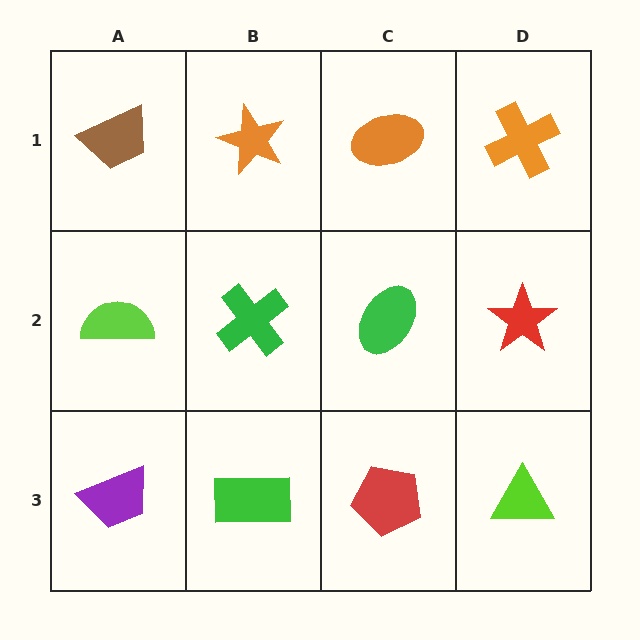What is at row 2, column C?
A green ellipse.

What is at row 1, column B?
An orange star.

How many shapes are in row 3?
4 shapes.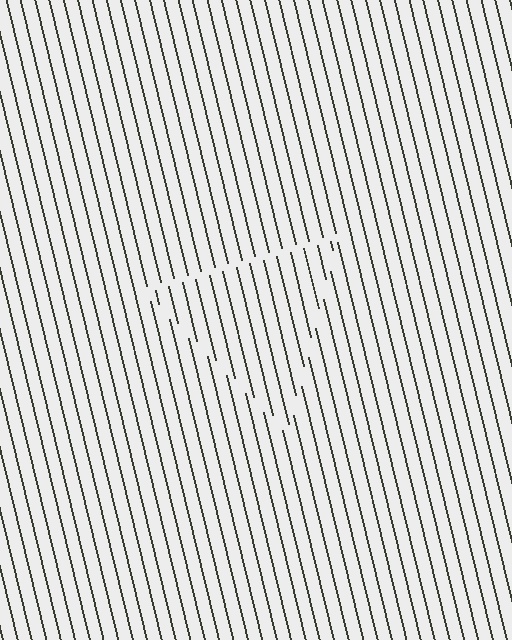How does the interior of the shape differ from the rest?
The interior of the shape contains the same grating, shifted by half a period — the contour is defined by the phase discontinuity where line-ends from the inner and outer gratings abut.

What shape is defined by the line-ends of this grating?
An illusory triangle. The interior of the shape contains the same grating, shifted by half a period — the contour is defined by the phase discontinuity where line-ends from the inner and outer gratings abut.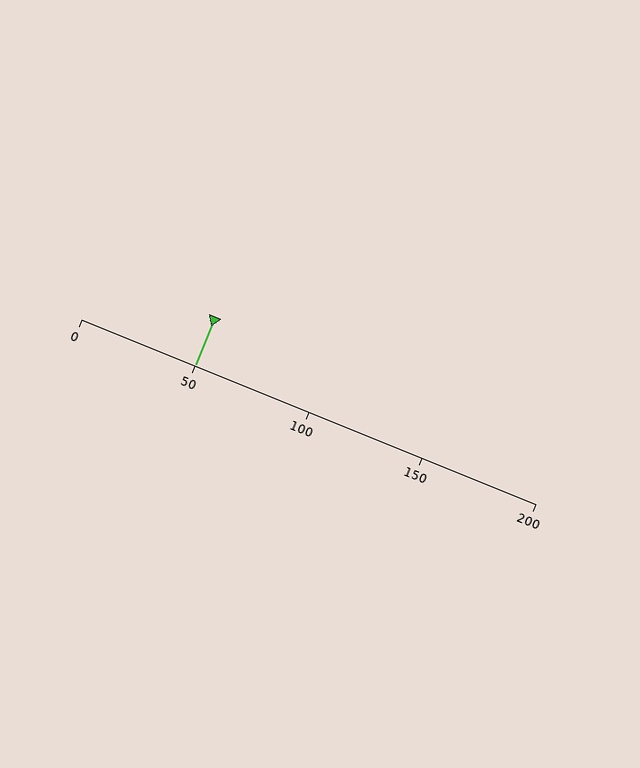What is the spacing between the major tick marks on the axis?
The major ticks are spaced 50 apart.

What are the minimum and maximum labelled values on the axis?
The axis runs from 0 to 200.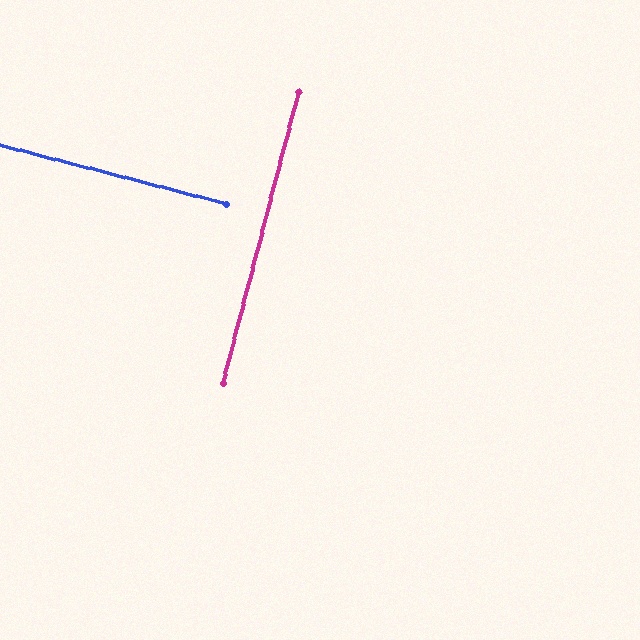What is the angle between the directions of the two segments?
Approximately 90 degrees.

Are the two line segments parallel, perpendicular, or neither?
Perpendicular — they meet at approximately 90°.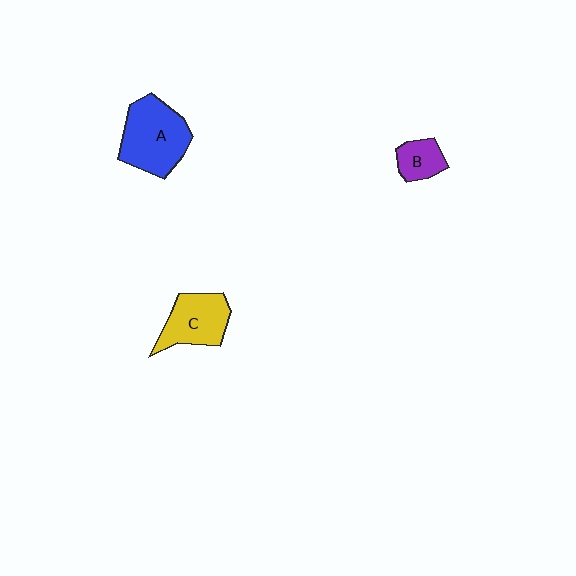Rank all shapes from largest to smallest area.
From largest to smallest: A (blue), C (yellow), B (purple).